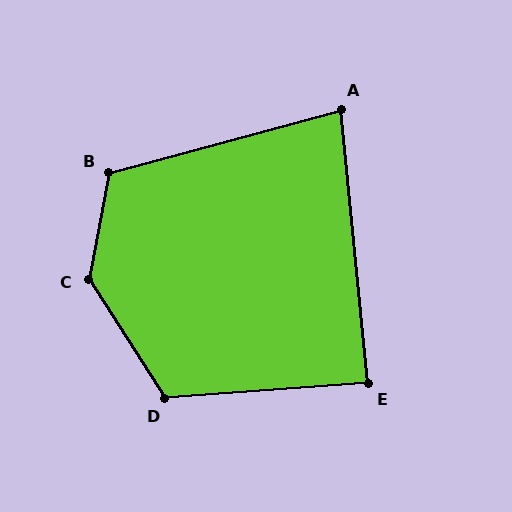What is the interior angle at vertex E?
Approximately 89 degrees (approximately right).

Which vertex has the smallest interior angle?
A, at approximately 80 degrees.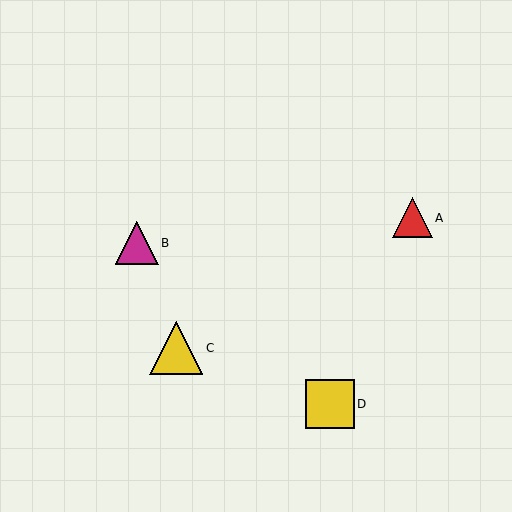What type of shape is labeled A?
Shape A is a red triangle.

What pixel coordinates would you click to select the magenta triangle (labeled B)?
Click at (137, 243) to select the magenta triangle B.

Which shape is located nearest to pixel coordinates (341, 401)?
The yellow square (labeled D) at (330, 404) is nearest to that location.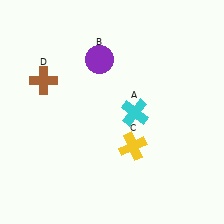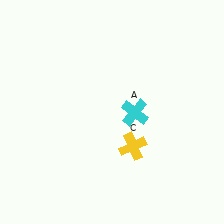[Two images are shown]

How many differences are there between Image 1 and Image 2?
There are 2 differences between the two images.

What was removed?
The purple circle (B), the brown cross (D) were removed in Image 2.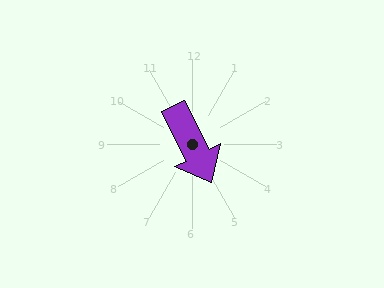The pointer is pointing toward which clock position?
Roughly 5 o'clock.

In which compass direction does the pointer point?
Southeast.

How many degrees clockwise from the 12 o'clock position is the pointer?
Approximately 153 degrees.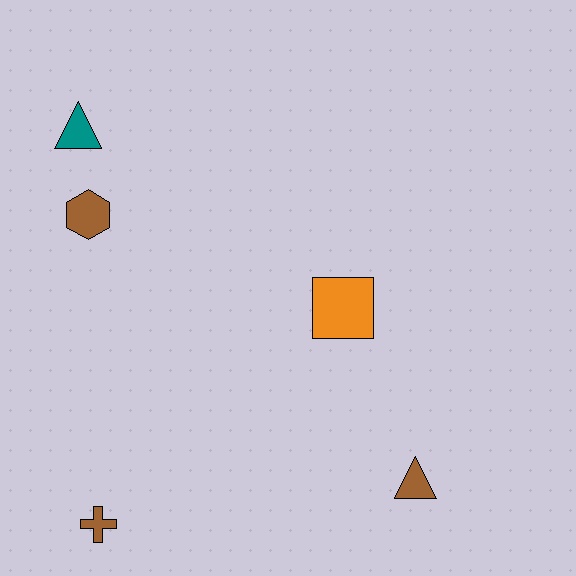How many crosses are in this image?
There is 1 cross.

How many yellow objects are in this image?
There are no yellow objects.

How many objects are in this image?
There are 5 objects.